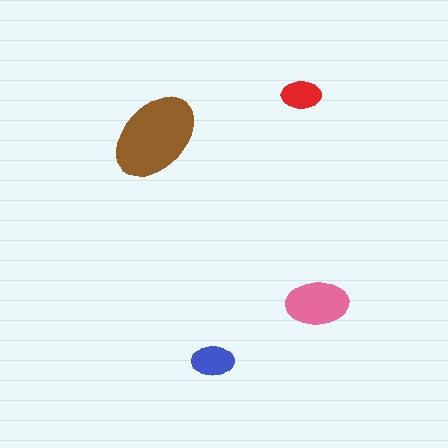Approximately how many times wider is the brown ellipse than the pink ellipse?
About 1.5 times wider.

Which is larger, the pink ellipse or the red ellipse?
The pink one.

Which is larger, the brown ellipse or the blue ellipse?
The brown one.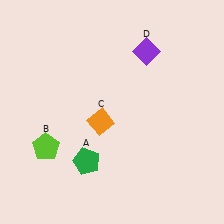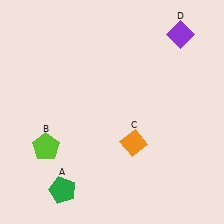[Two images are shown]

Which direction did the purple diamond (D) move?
The purple diamond (D) moved right.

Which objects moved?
The objects that moved are: the green pentagon (A), the orange diamond (C), the purple diamond (D).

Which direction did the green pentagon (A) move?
The green pentagon (A) moved down.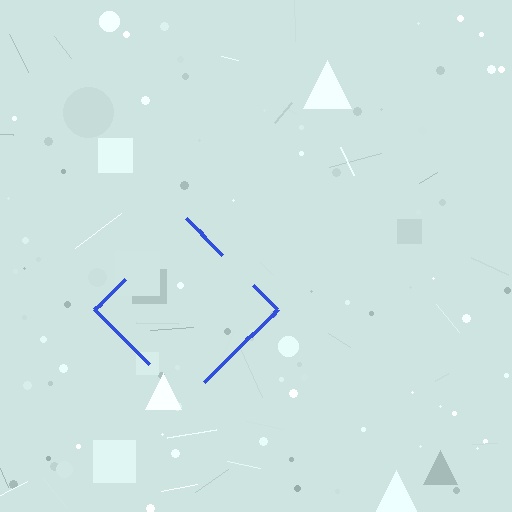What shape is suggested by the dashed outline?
The dashed outline suggests a diamond.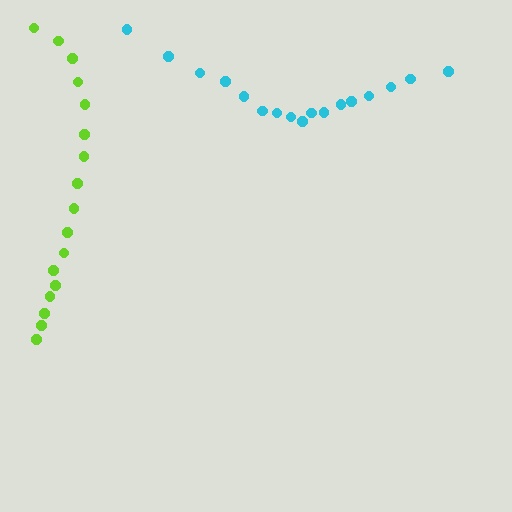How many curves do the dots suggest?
There are 2 distinct paths.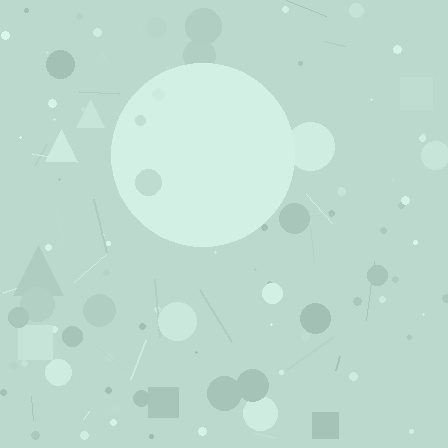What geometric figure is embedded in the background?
A circle is embedded in the background.